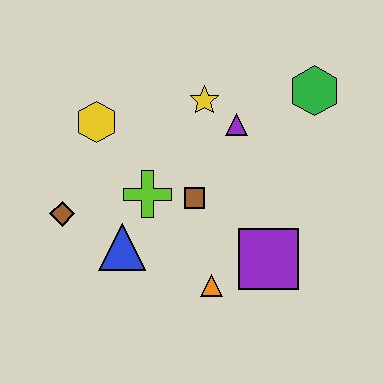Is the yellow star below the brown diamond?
No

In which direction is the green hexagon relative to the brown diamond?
The green hexagon is to the right of the brown diamond.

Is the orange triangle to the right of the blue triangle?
Yes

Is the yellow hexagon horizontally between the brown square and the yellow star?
No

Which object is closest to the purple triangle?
The yellow star is closest to the purple triangle.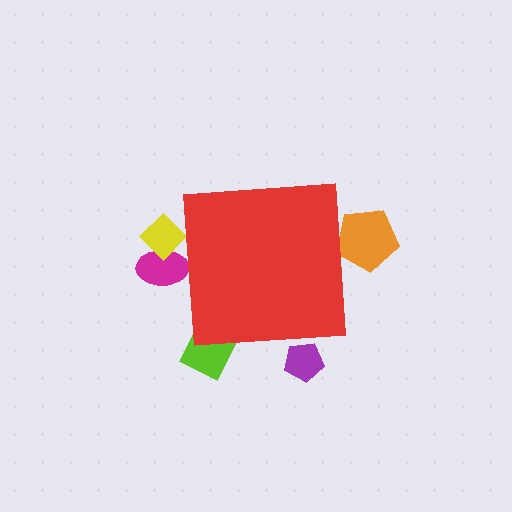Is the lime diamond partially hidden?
Yes, the lime diamond is partially hidden behind the red square.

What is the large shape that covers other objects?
A red square.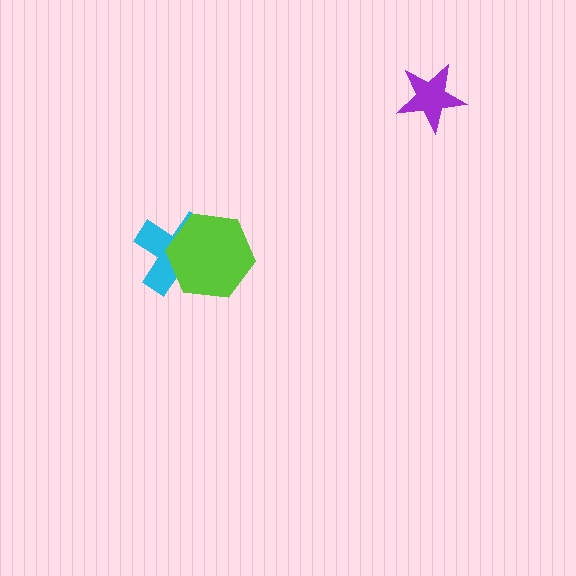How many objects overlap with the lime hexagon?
1 object overlaps with the lime hexagon.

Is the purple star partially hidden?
No, no other shape covers it.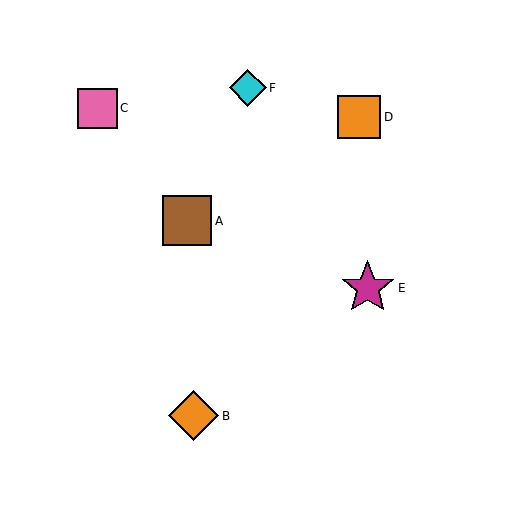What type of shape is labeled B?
Shape B is an orange diamond.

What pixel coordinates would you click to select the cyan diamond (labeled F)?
Click at (248, 88) to select the cyan diamond F.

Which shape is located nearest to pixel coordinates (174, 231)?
The brown square (labeled A) at (187, 221) is nearest to that location.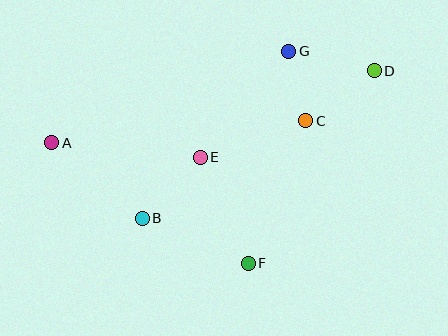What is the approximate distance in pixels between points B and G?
The distance between B and G is approximately 222 pixels.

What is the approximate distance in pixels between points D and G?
The distance between D and G is approximately 88 pixels.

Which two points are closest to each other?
Points C and G are closest to each other.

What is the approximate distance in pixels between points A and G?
The distance between A and G is approximately 254 pixels.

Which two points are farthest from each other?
Points A and D are farthest from each other.